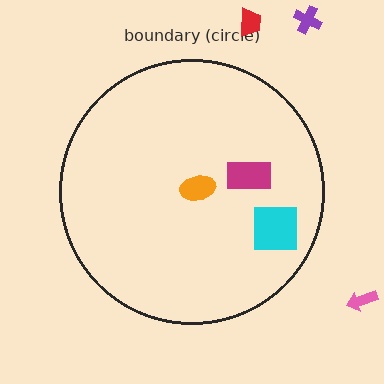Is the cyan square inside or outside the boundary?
Inside.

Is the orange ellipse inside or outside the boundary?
Inside.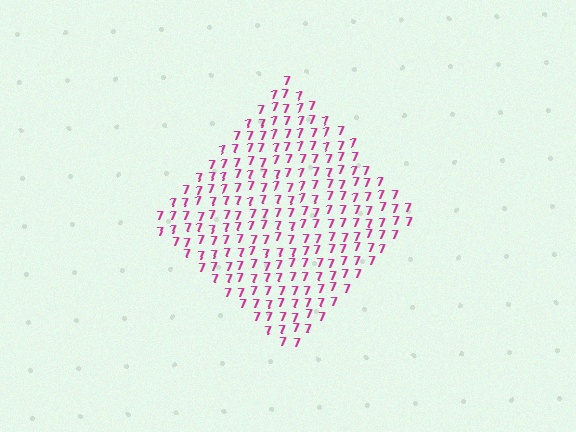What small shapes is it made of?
It is made of small digit 7's.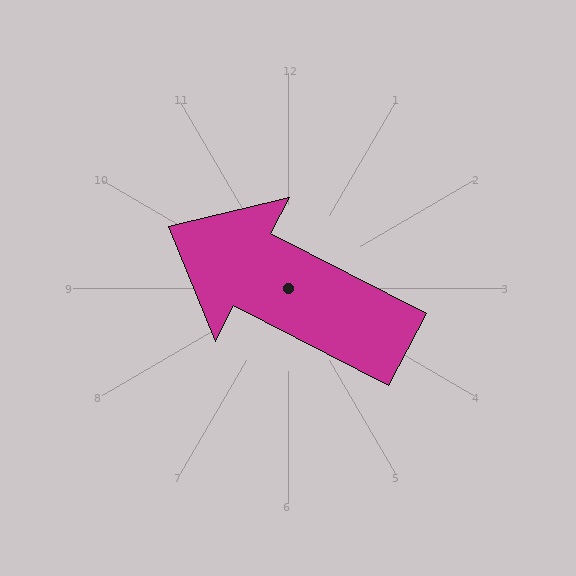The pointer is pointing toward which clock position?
Roughly 10 o'clock.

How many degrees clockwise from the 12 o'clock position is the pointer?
Approximately 297 degrees.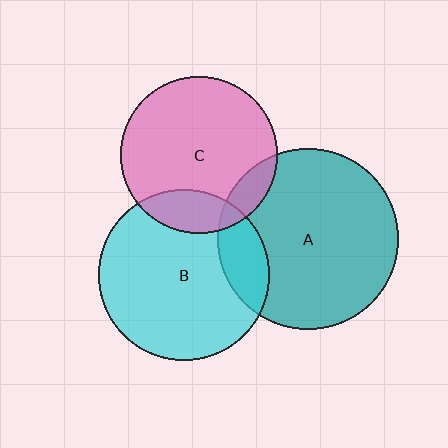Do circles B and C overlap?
Yes.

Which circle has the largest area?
Circle A (teal).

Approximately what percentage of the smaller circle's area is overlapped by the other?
Approximately 15%.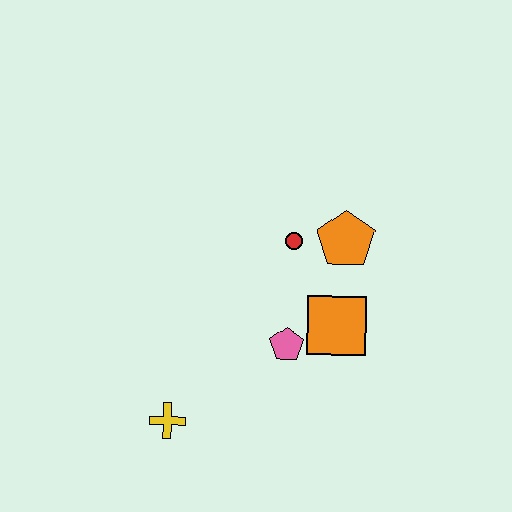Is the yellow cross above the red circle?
No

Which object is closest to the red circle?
The orange pentagon is closest to the red circle.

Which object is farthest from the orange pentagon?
The yellow cross is farthest from the orange pentagon.